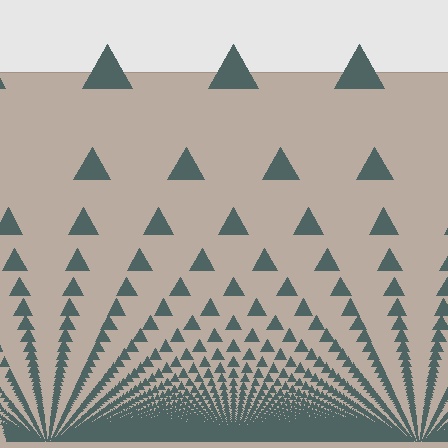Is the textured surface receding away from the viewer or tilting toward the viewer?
The surface appears to tilt toward the viewer. Texture elements get larger and sparser toward the top.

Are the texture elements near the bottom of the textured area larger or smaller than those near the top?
Smaller. The gradient is inverted — elements near the bottom are smaller and denser.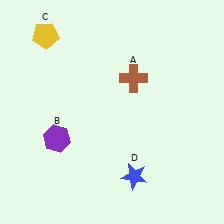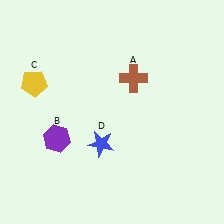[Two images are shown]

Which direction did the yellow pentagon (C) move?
The yellow pentagon (C) moved down.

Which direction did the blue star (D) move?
The blue star (D) moved left.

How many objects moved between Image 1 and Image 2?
2 objects moved between the two images.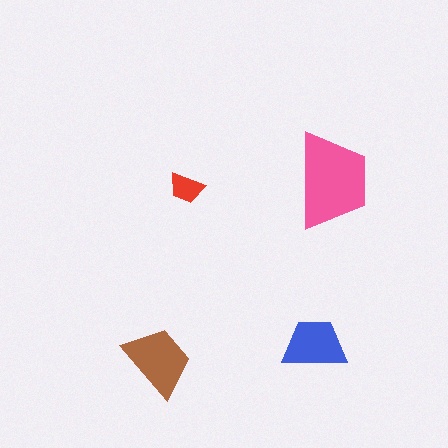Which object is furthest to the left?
The brown trapezoid is leftmost.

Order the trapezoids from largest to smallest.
the pink one, the brown one, the blue one, the red one.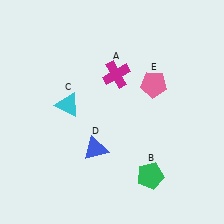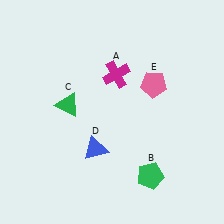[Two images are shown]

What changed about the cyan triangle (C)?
In Image 1, C is cyan. In Image 2, it changed to green.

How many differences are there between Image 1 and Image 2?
There is 1 difference between the two images.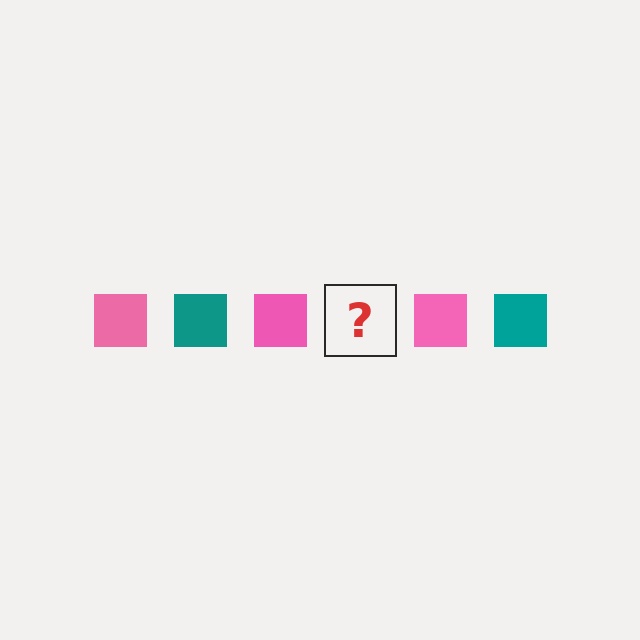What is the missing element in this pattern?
The missing element is a teal square.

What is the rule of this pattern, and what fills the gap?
The rule is that the pattern cycles through pink, teal squares. The gap should be filled with a teal square.